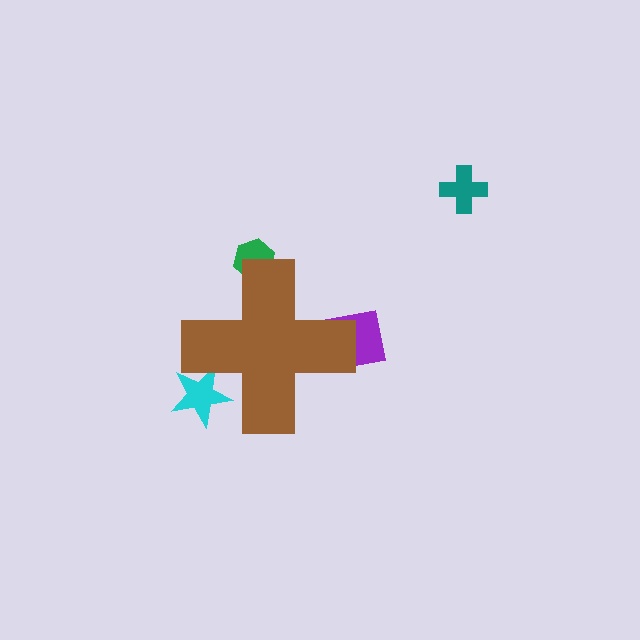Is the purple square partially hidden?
Yes, the purple square is partially hidden behind the brown cross.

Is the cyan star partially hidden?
Yes, the cyan star is partially hidden behind the brown cross.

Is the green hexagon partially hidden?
Yes, the green hexagon is partially hidden behind the brown cross.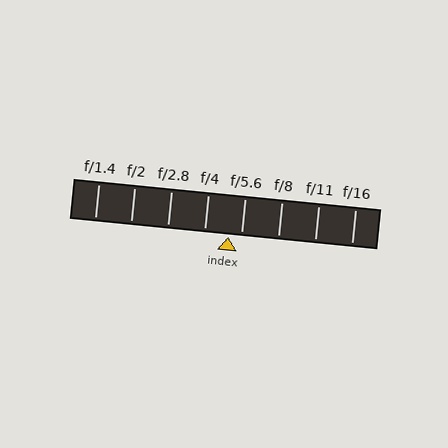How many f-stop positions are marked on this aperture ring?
There are 8 f-stop positions marked.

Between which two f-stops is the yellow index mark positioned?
The index mark is between f/4 and f/5.6.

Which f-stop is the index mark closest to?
The index mark is closest to f/5.6.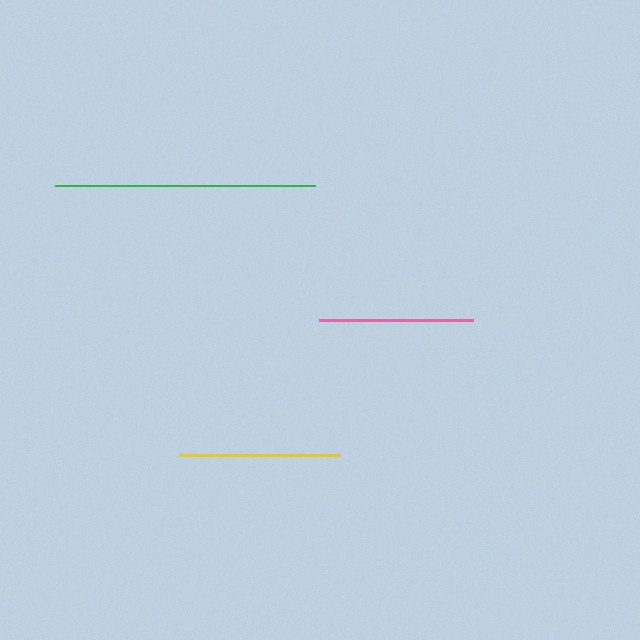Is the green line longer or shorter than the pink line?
The green line is longer than the pink line.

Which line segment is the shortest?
The pink line is the shortest at approximately 154 pixels.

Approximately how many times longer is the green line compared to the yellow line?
The green line is approximately 1.6 times the length of the yellow line.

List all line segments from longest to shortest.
From longest to shortest: green, yellow, pink.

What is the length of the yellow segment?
The yellow segment is approximately 162 pixels long.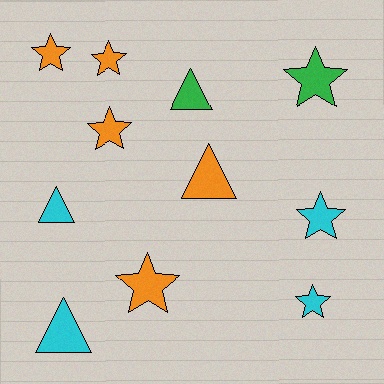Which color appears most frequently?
Orange, with 5 objects.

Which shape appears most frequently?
Star, with 7 objects.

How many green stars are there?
There is 1 green star.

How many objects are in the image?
There are 11 objects.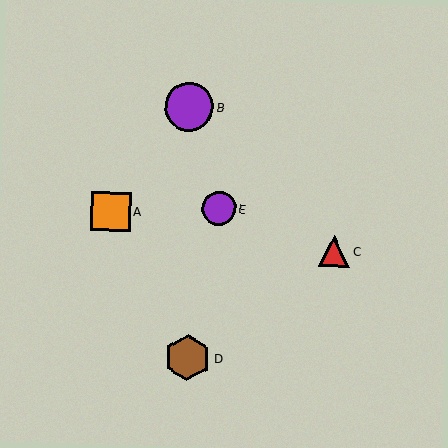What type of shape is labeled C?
Shape C is a red triangle.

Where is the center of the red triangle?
The center of the red triangle is at (334, 251).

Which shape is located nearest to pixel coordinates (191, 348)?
The brown hexagon (labeled D) at (188, 358) is nearest to that location.